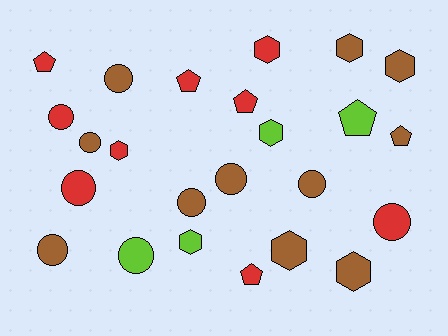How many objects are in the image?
There are 24 objects.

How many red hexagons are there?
There are 2 red hexagons.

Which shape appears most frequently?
Circle, with 10 objects.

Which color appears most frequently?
Brown, with 11 objects.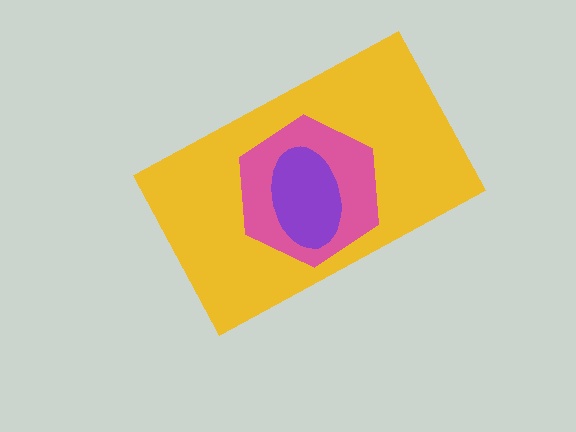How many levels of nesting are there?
3.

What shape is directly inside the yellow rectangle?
The pink hexagon.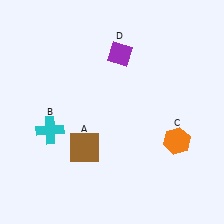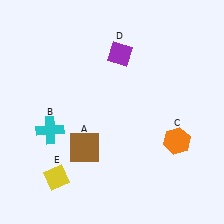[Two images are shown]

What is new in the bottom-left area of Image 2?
A yellow diamond (E) was added in the bottom-left area of Image 2.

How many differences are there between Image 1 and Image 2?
There is 1 difference between the two images.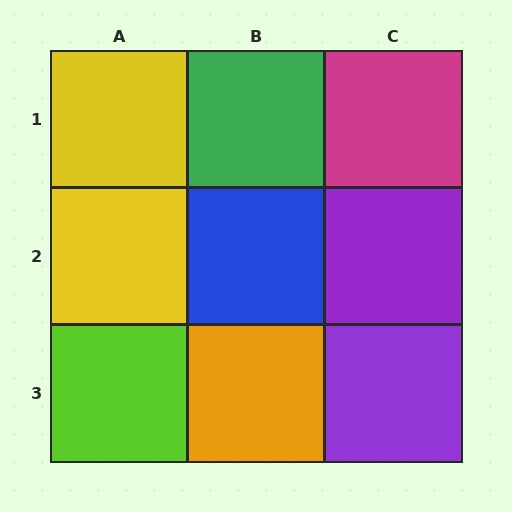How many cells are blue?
1 cell is blue.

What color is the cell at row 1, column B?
Green.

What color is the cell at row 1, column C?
Magenta.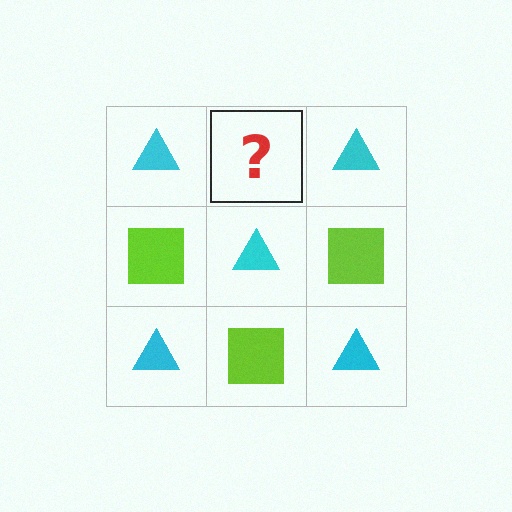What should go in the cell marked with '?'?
The missing cell should contain a lime square.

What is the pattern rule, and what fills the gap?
The rule is that it alternates cyan triangle and lime square in a checkerboard pattern. The gap should be filled with a lime square.